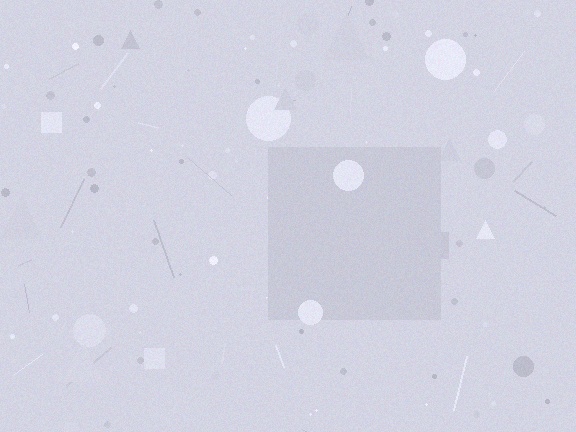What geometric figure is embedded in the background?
A square is embedded in the background.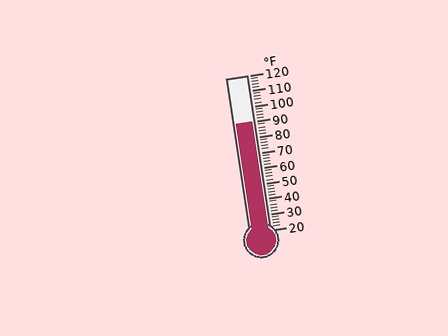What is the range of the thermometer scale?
The thermometer scale ranges from 20°F to 120°F.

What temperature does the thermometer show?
The thermometer shows approximately 90°F.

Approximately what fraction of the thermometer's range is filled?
The thermometer is filled to approximately 70% of its range.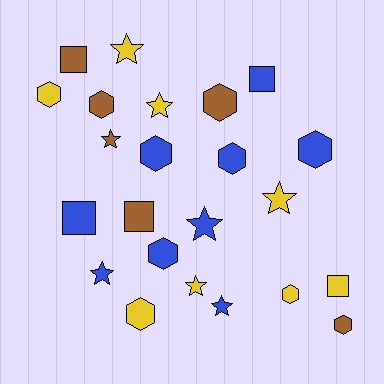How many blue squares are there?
There are 2 blue squares.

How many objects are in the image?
There are 23 objects.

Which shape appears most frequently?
Hexagon, with 10 objects.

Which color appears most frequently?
Blue, with 9 objects.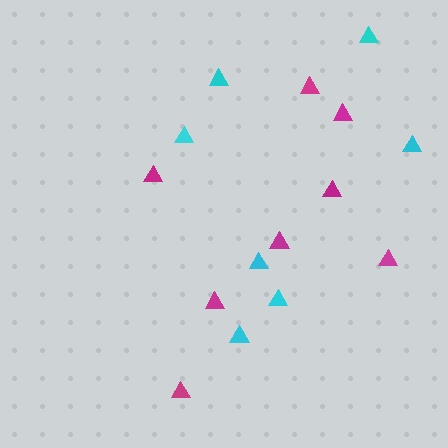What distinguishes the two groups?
There are 2 groups: one group of magenta triangles (8) and one group of cyan triangles (7).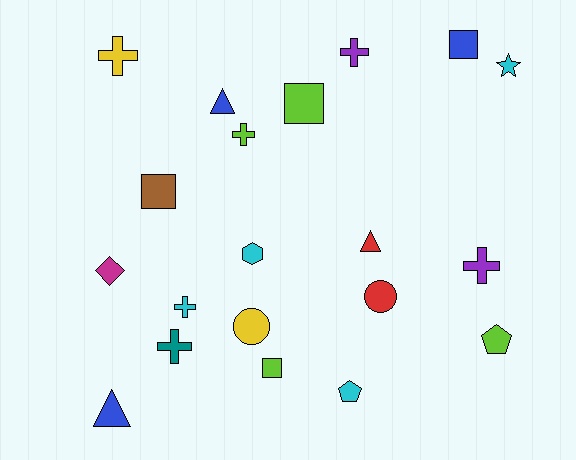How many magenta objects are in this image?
There is 1 magenta object.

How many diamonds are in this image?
There is 1 diamond.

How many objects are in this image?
There are 20 objects.